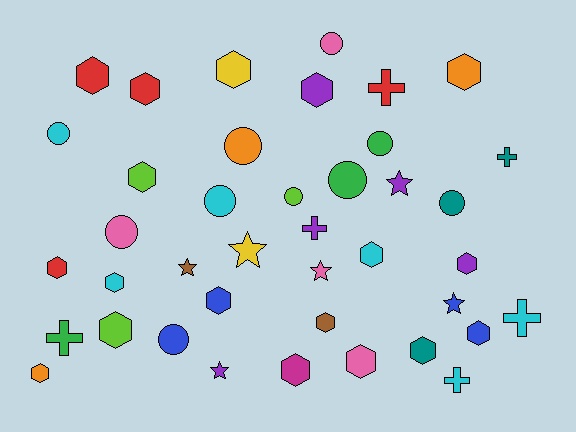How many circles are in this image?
There are 10 circles.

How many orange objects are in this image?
There are 3 orange objects.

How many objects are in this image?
There are 40 objects.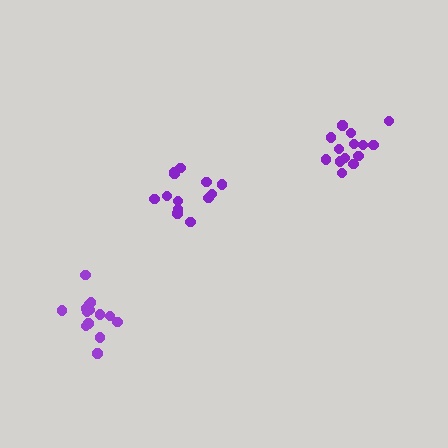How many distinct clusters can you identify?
There are 3 distinct clusters.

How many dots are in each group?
Group 1: 13 dots, Group 2: 14 dots, Group 3: 14 dots (41 total).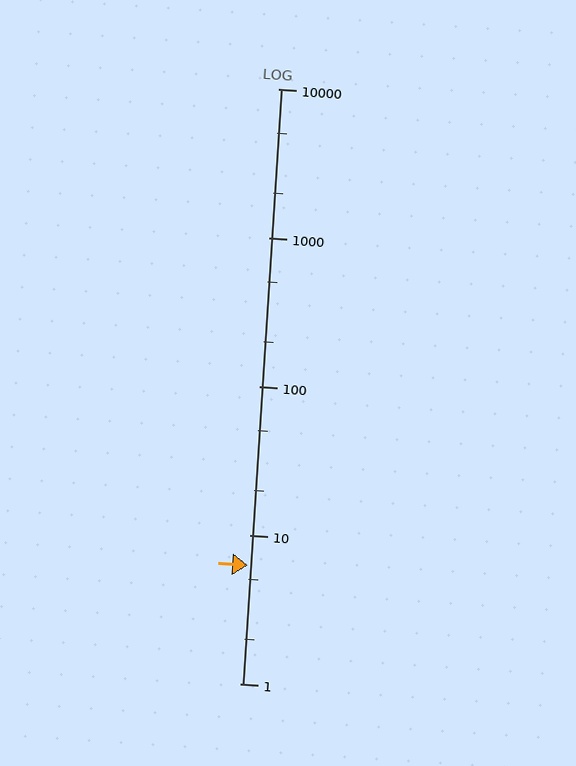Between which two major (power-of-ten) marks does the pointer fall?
The pointer is between 1 and 10.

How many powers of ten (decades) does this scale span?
The scale spans 4 decades, from 1 to 10000.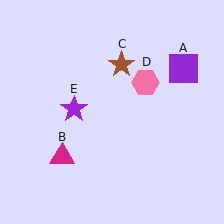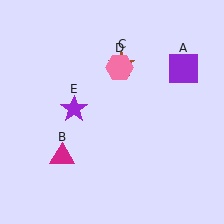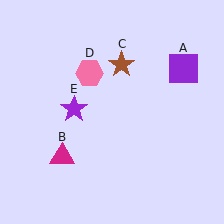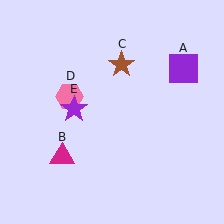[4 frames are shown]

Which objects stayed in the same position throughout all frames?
Purple square (object A) and magenta triangle (object B) and brown star (object C) and purple star (object E) remained stationary.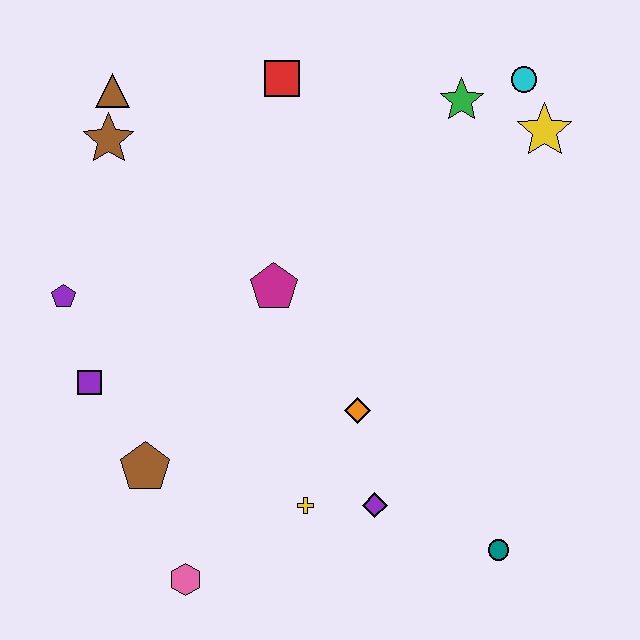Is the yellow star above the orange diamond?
Yes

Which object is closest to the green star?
The cyan circle is closest to the green star.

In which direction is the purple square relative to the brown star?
The purple square is below the brown star.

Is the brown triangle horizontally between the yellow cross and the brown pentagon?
No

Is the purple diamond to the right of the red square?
Yes